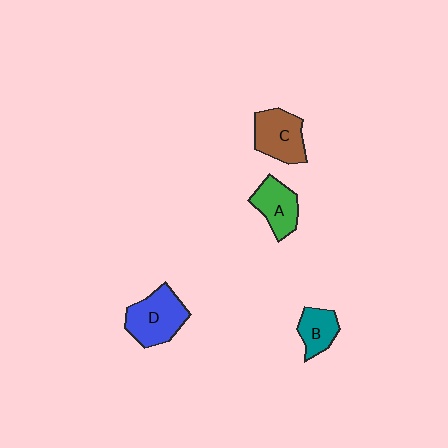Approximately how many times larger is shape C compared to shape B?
Approximately 1.5 times.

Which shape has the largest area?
Shape D (blue).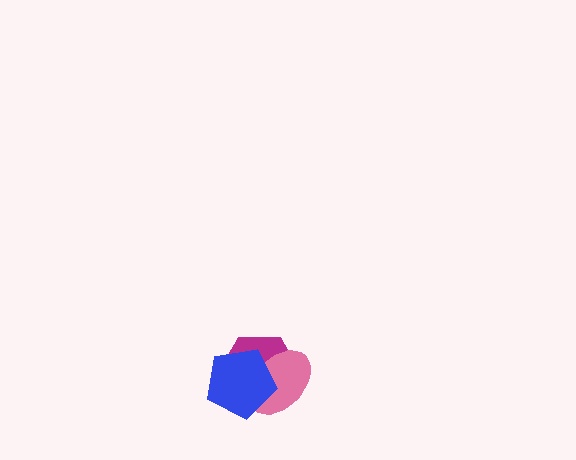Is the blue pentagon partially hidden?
No, no other shape covers it.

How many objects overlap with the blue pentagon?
2 objects overlap with the blue pentagon.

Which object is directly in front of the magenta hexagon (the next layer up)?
The pink ellipse is directly in front of the magenta hexagon.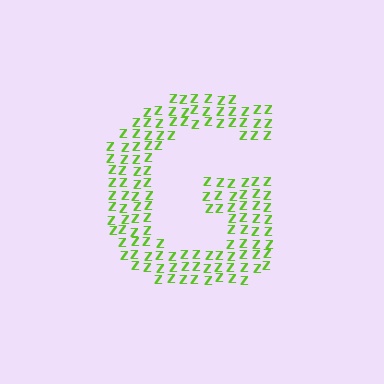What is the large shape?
The large shape is the letter G.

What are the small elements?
The small elements are letter Z's.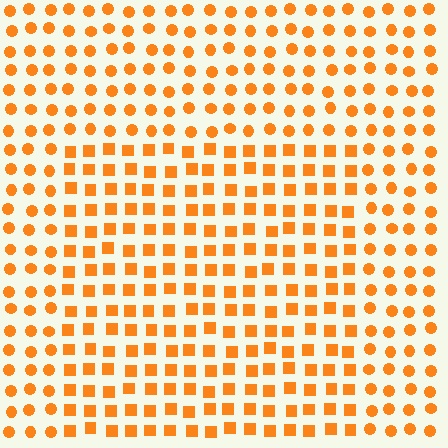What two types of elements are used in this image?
The image uses squares inside the rectangle region and circles outside it.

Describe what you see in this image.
The image is filled with small orange elements arranged in a uniform grid. A rectangle-shaped region contains squares, while the surrounding area contains circles. The boundary is defined purely by the change in element shape.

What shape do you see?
I see a rectangle.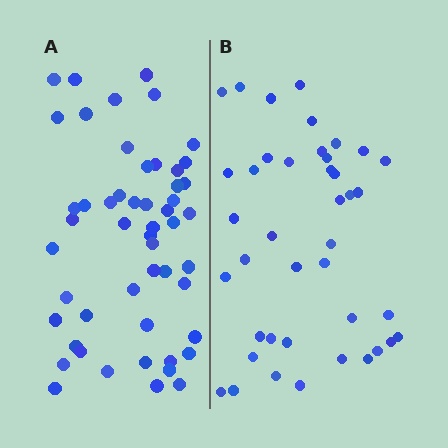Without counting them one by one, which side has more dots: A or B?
Region A (the left region) has more dots.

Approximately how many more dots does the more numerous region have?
Region A has roughly 12 or so more dots than region B.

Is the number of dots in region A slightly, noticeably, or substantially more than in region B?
Region A has noticeably more, but not dramatically so. The ratio is roughly 1.3 to 1.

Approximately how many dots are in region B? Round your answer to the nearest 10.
About 40 dots. (The exact count is 41, which rounds to 40.)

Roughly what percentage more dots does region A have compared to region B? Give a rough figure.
About 25% more.